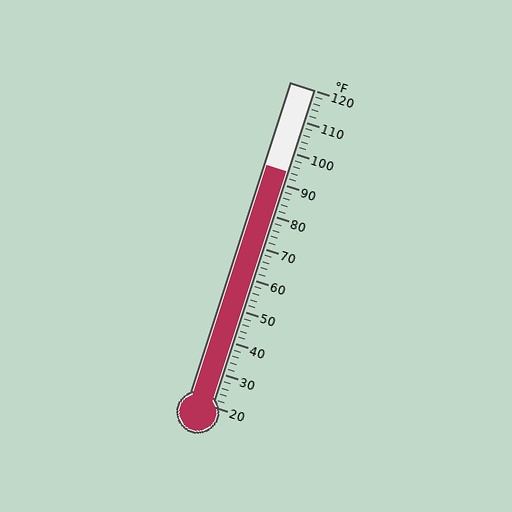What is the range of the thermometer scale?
The thermometer scale ranges from 20°F to 120°F.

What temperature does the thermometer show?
The thermometer shows approximately 94°F.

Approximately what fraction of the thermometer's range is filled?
The thermometer is filled to approximately 75% of its range.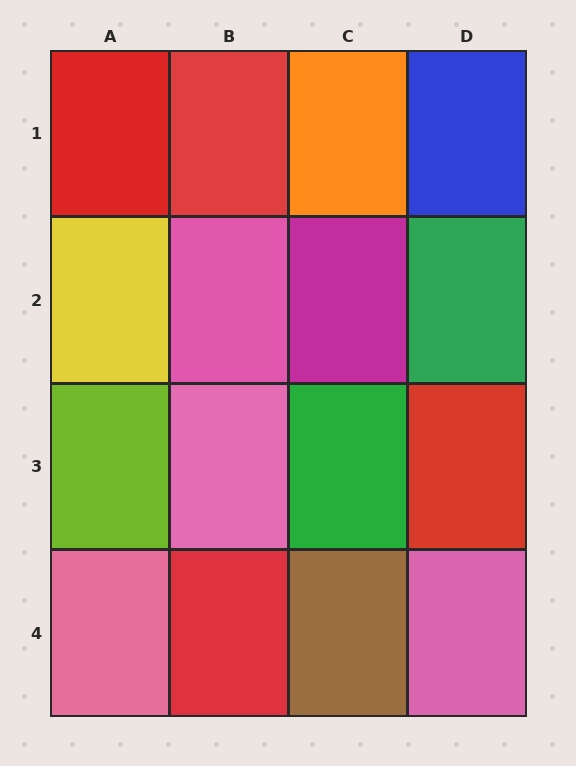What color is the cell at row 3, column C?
Green.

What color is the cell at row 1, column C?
Orange.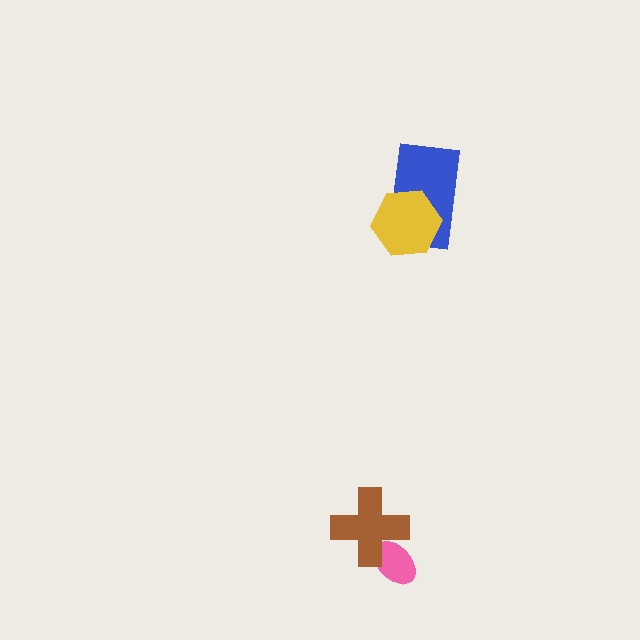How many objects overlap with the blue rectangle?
1 object overlaps with the blue rectangle.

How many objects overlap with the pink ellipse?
1 object overlaps with the pink ellipse.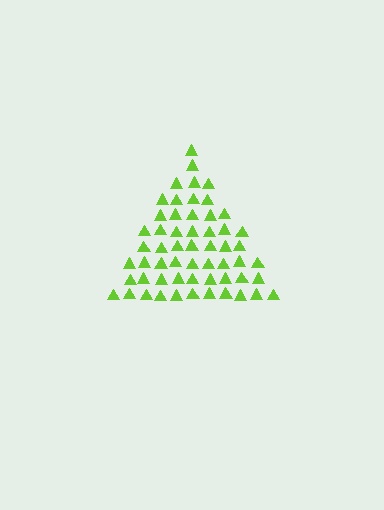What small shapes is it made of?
It is made of small triangles.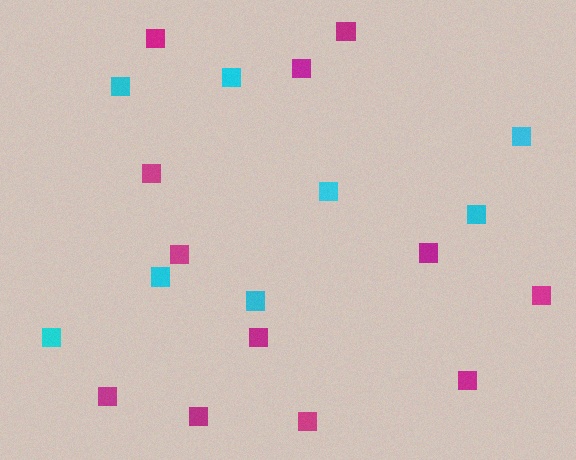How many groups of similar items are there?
There are 2 groups: one group of cyan squares (8) and one group of magenta squares (12).